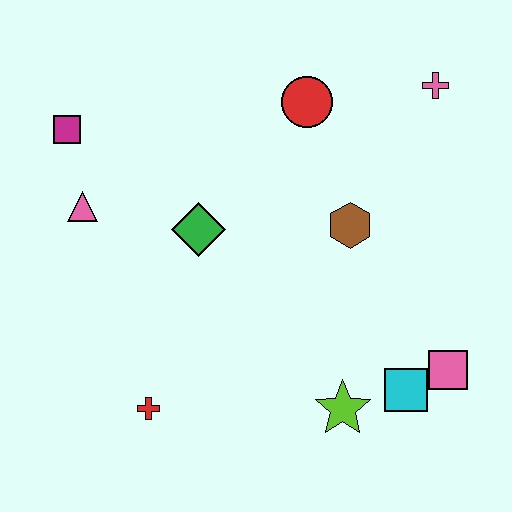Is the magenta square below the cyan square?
No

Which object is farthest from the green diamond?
The pink square is farthest from the green diamond.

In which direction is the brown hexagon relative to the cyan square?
The brown hexagon is above the cyan square.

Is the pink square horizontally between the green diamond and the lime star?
No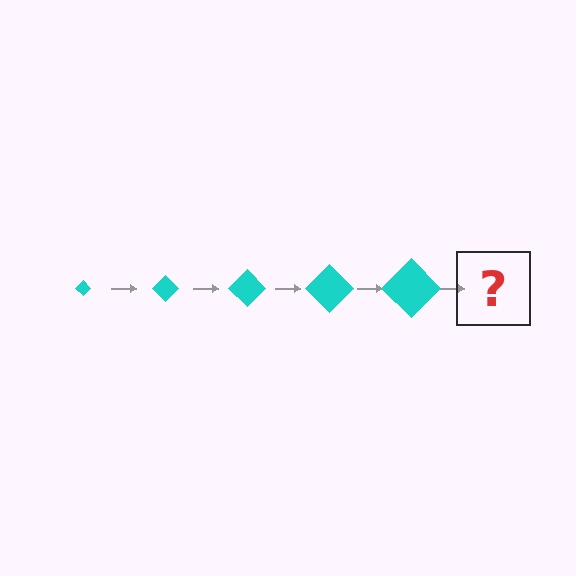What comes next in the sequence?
The next element should be a cyan diamond, larger than the previous one.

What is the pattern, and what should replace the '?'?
The pattern is that the diamond gets progressively larger each step. The '?' should be a cyan diamond, larger than the previous one.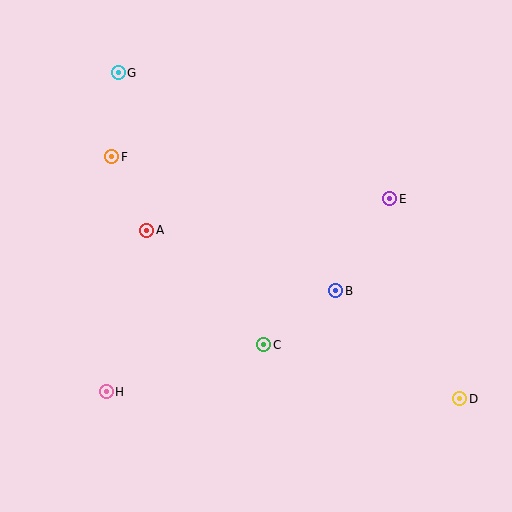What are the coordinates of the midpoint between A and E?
The midpoint between A and E is at (268, 215).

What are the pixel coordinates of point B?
Point B is at (336, 291).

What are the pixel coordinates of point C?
Point C is at (264, 345).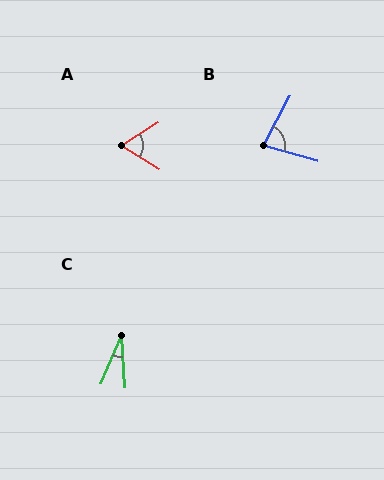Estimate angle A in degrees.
Approximately 64 degrees.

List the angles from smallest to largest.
C (28°), A (64°), B (78°).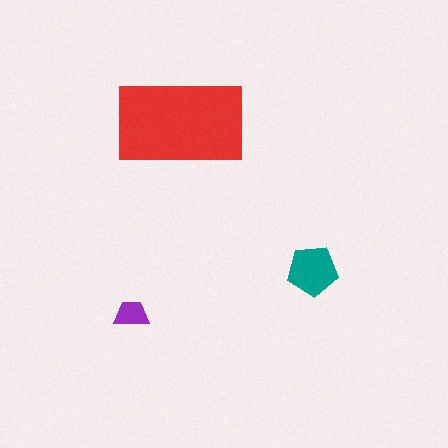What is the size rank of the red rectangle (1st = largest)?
1st.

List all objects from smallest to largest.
The purple trapezoid, the teal pentagon, the red rectangle.